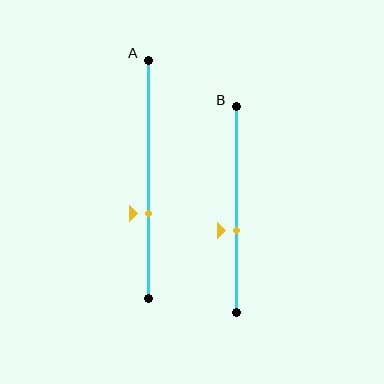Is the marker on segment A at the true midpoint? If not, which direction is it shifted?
No, the marker on segment A is shifted downward by about 14% of the segment length.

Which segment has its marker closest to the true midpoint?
Segment B has its marker closest to the true midpoint.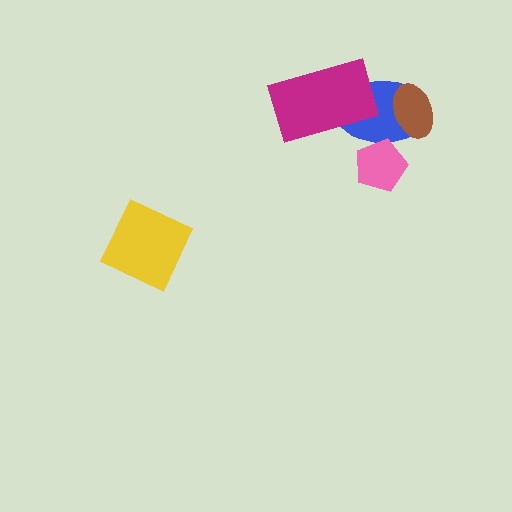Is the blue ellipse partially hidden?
Yes, it is partially covered by another shape.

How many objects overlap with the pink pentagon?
1 object overlaps with the pink pentagon.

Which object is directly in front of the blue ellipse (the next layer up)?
The brown ellipse is directly in front of the blue ellipse.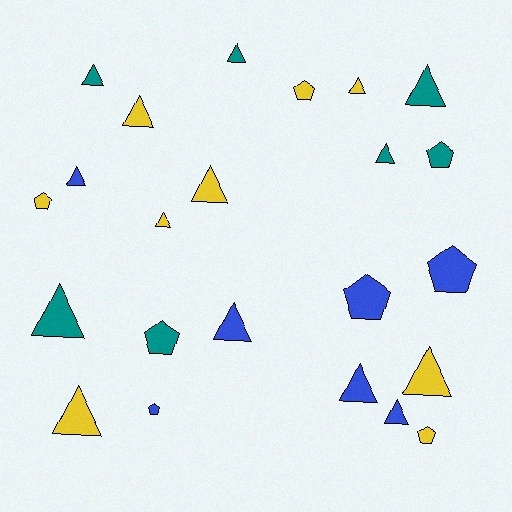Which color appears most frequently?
Yellow, with 9 objects.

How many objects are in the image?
There are 23 objects.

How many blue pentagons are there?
There are 3 blue pentagons.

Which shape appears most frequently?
Triangle, with 15 objects.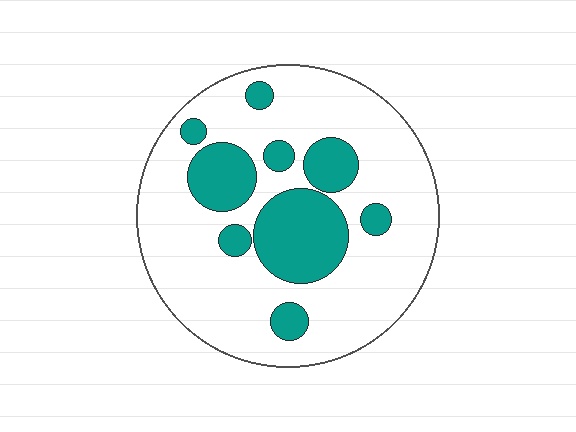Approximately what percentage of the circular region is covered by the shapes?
Approximately 25%.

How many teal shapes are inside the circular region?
9.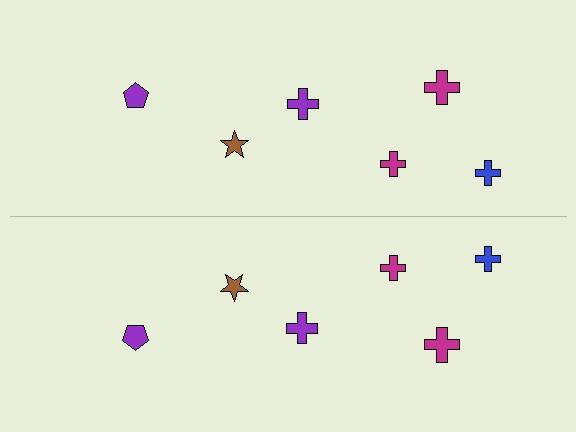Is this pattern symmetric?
Yes, this pattern has bilateral (reflection) symmetry.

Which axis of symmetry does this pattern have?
The pattern has a horizontal axis of symmetry running through the center of the image.